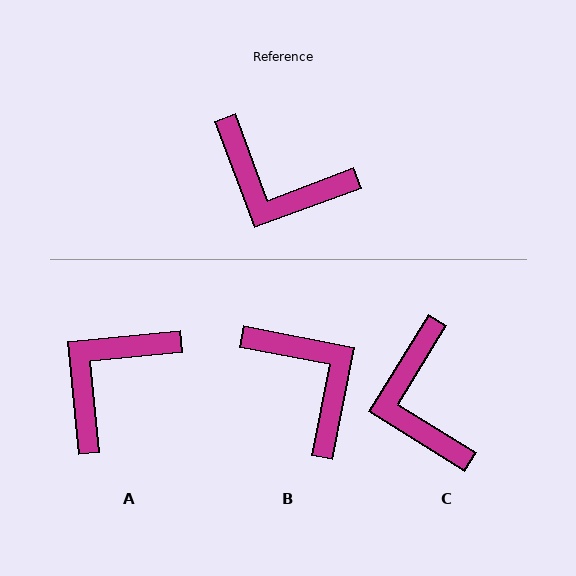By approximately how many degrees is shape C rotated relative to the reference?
Approximately 52 degrees clockwise.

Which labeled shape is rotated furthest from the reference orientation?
B, about 148 degrees away.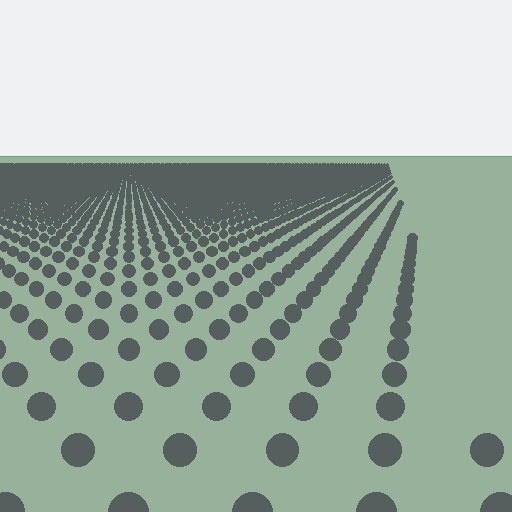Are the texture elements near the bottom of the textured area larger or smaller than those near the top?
Larger. Near the bottom, elements are closer to the viewer and appear at a bigger on-screen size.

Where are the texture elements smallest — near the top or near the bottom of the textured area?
Near the top.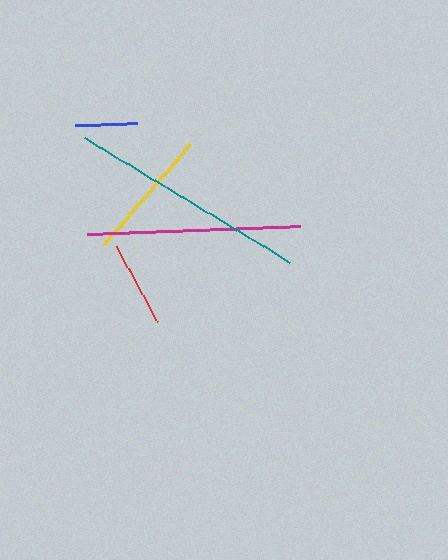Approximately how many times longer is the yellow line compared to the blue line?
The yellow line is approximately 2.1 times the length of the blue line.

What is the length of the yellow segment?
The yellow segment is approximately 132 pixels long.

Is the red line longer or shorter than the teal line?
The teal line is longer than the red line.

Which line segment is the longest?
The teal line is the longest at approximately 240 pixels.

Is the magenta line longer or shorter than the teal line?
The teal line is longer than the magenta line.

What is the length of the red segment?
The red segment is approximately 86 pixels long.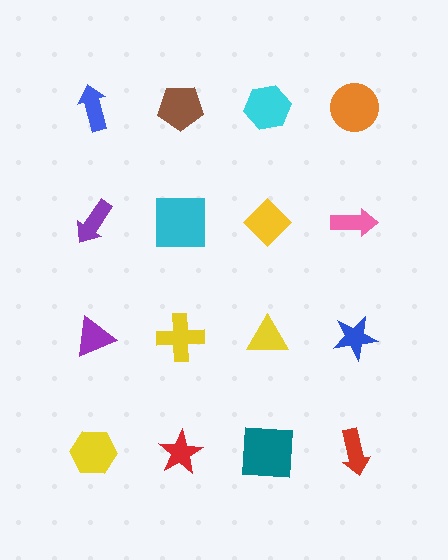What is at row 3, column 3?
A yellow triangle.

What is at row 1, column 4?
An orange circle.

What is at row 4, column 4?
A red arrow.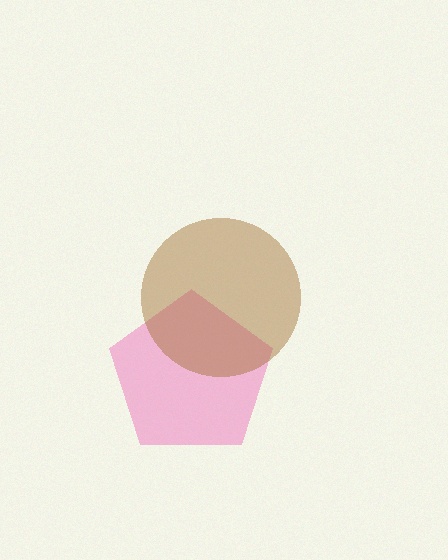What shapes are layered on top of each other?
The layered shapes are: a pink pentagon, a brown circle.